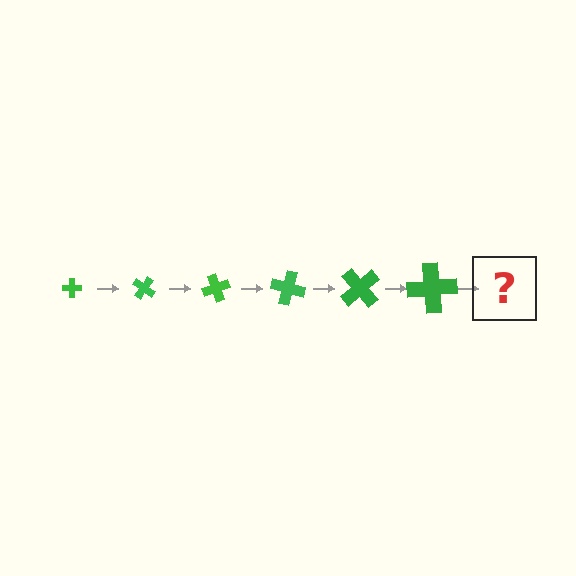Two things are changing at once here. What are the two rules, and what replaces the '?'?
The two rules are that the cross grows larger each step and it rotates 35 degrees each step. The '?' should be a cross, larger than the previous one and rotated 210 degrees from the start.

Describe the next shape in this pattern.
It should be a cross, larger than the previous one and rotated 210 degrees from the start.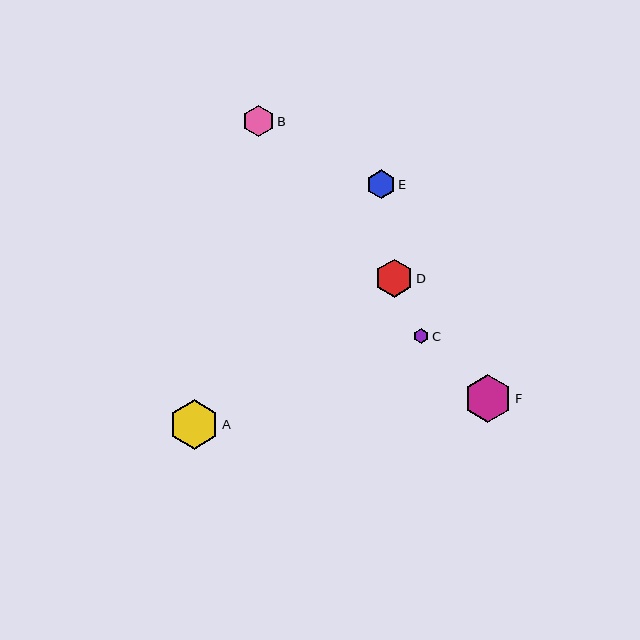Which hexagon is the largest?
Hexagon A is the largest with a size of approximately 49 pixels.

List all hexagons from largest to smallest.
From largest to smallest: A, F, D, B, E, C.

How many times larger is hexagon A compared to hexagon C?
Hexagon A is approximately 3.2 times the size of hexagon C.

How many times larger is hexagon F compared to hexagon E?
Hexagon F is approximately 1.7 times the size of hexagon E.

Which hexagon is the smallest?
Hexagon C is the smallest with a size of approximately 15 pixels.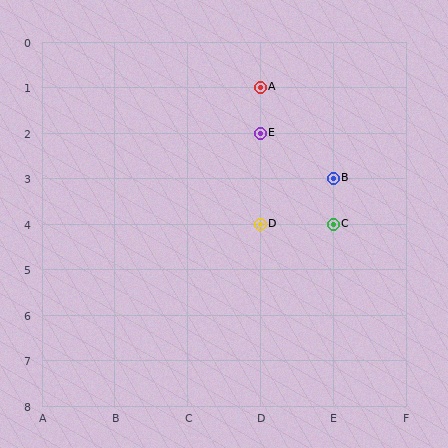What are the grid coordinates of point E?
Point E is at grid coordinates (D, 2).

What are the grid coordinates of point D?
Point D is at grid coordinates (D, 4).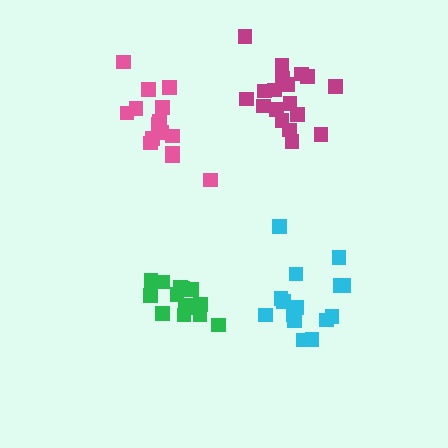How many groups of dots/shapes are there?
There are 4 groups.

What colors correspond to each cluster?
The clusters are colored: cyan, pink, magenta, green.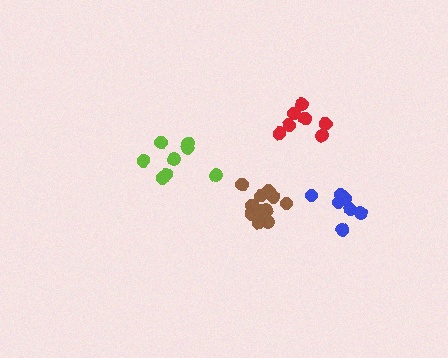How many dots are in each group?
Group 1: 8 dots, Group 2: 7 dots, Group 3: 11 dots, Group 4: 7 dots (33 total).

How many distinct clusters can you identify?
There are 4 distinct clusters.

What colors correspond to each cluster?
The clusters are colored: lime, red, brown, blue.